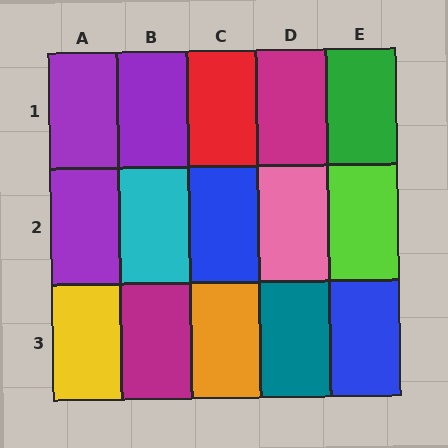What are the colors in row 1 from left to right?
Purple, purple, red, magenta, green.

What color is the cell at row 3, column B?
Magenta.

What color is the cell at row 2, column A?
Purple.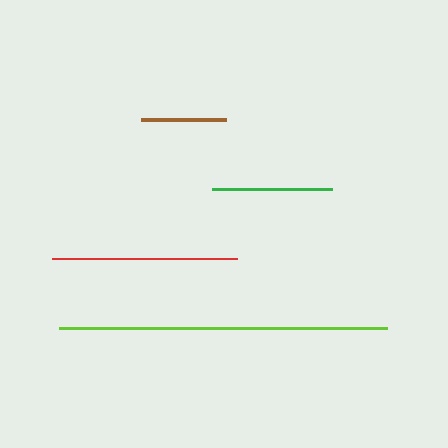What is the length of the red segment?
The red segment is approximately 185 pixels long.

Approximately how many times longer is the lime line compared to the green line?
The lime line is approximately 2.7 times the length of the green line.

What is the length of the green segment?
The green segment is approximately 120 pixels long.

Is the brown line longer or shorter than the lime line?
The lime line is longer than the brown line.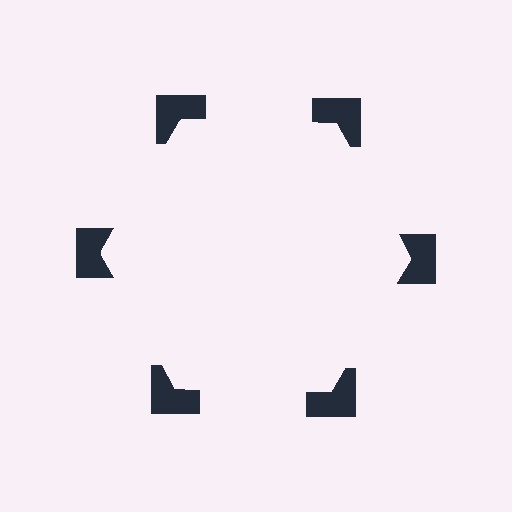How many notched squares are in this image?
There are 6 — one at each vertex of the illusory hexagon.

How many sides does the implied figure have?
6 sides.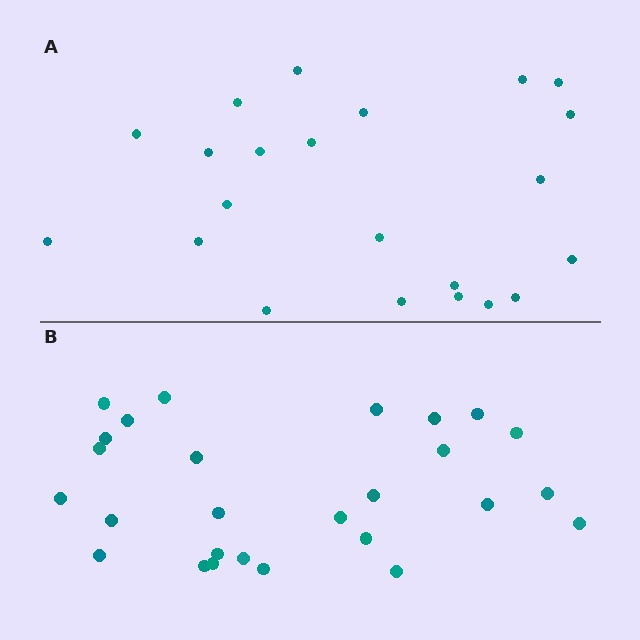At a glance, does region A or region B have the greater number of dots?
Region B (the bottom region) has more dots.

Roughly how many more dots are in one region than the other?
Region B has about 5 more dots than region A.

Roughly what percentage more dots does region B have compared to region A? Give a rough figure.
About 25% more.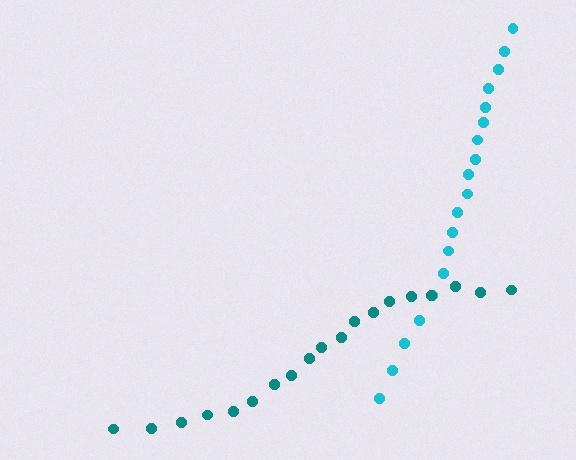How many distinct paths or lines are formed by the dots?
There are 2 distinct paths.